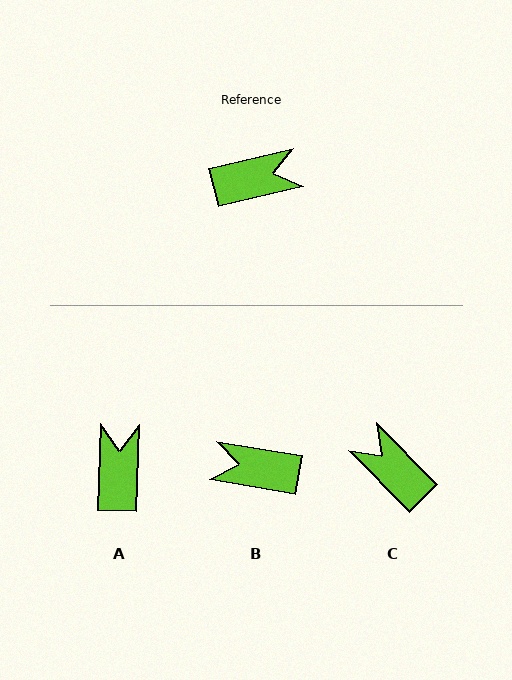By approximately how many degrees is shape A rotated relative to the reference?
Approximately 75 degrees counter-clockwise.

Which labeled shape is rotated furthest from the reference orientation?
B, about 157 degrees away.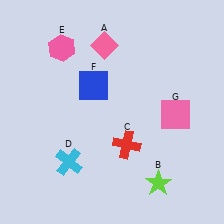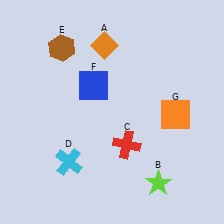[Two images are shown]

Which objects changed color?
A changed from pink to orange. E changed from pink to brown. G changed from pink to orange.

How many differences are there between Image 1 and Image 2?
There are 3 differences between the two images.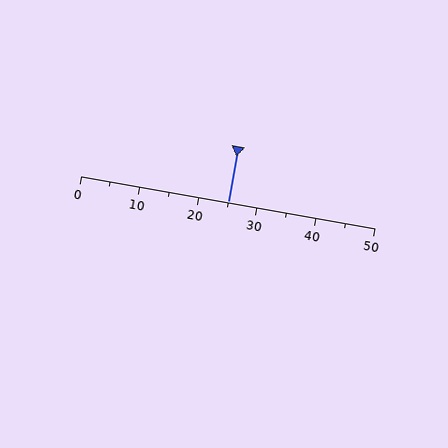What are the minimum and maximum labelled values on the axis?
The axis runs from 0 to 50.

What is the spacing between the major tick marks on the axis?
The major ticks are spaced 10 apart.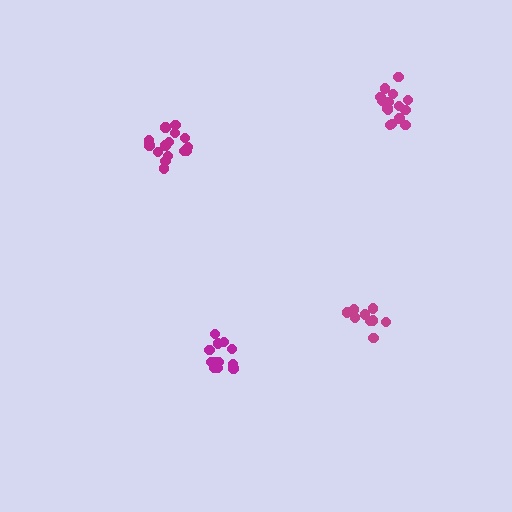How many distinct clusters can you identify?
There are 4 distinct clusters.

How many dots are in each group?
Group 1: 15 dots, Group 2: 12 dots, Group 3: 10 dots, Group 4: 15 dots (52 total).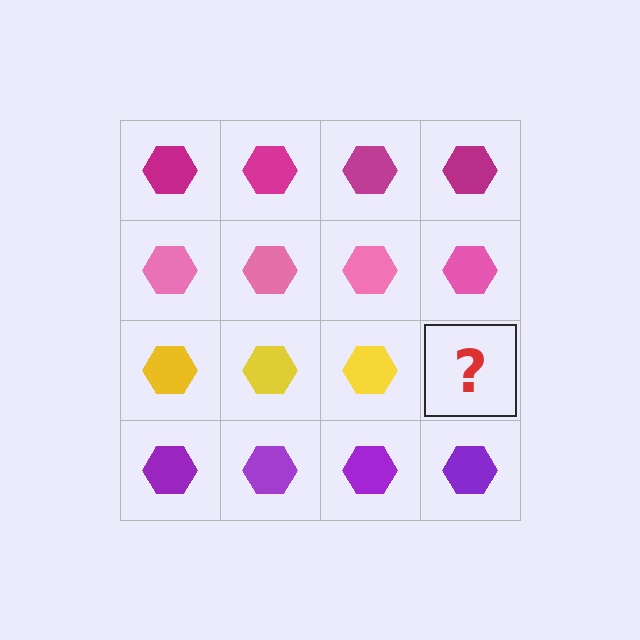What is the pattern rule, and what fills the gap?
The rule is that each row has a consistent color. The gap should be filled with a yellow hexagon.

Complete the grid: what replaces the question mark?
The question mark should be replaced with a yellow hexagon.